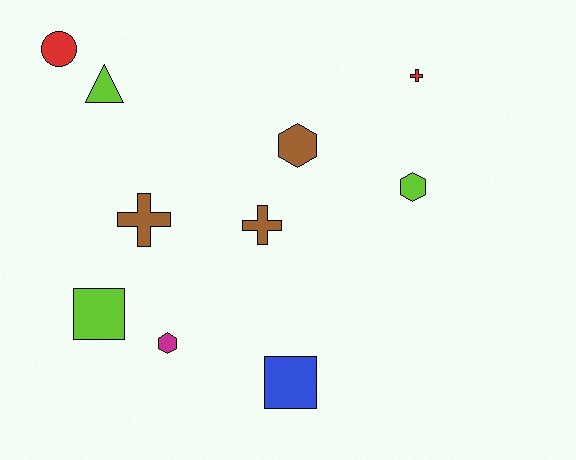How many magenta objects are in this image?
There is 1 magenta object.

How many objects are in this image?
There are 10 objects.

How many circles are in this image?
There is 1 circle.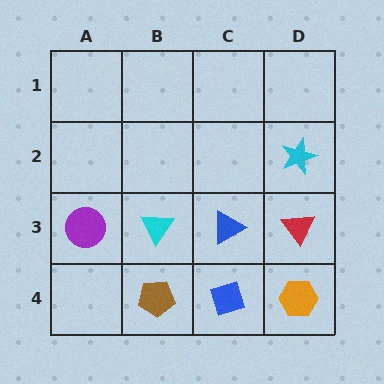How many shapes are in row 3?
4 shapes.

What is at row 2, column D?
A cyan star.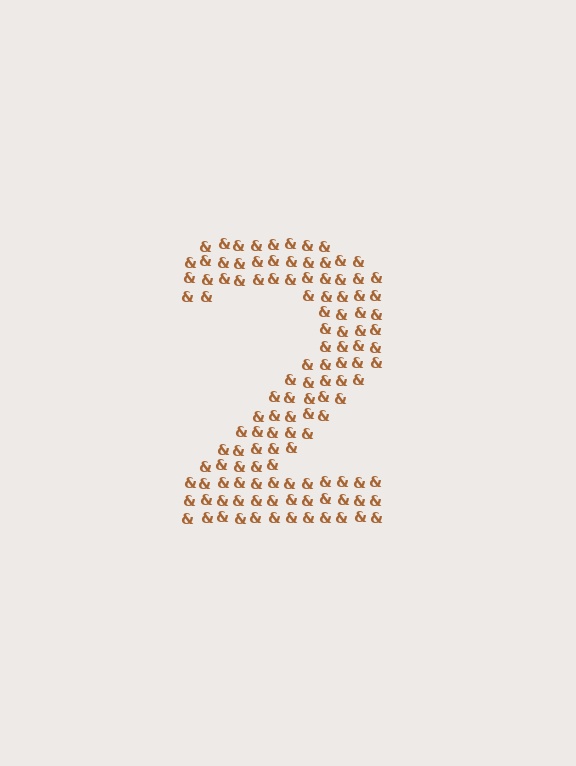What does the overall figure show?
The overall figure shows the digit 2.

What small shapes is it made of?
It is made of small ampersands.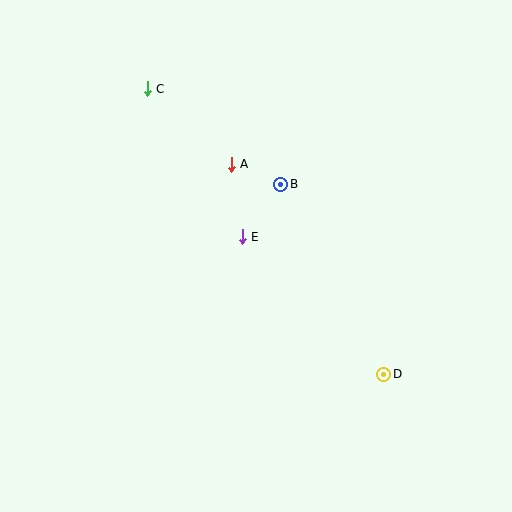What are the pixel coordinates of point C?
Point C is at (147, 89).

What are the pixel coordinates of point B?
Point B is at (281, 184).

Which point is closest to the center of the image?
Point E at (242, 237) is closest to the center.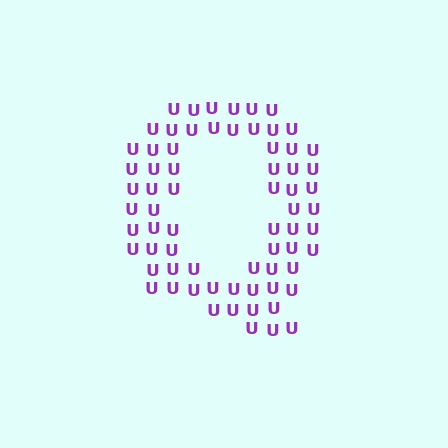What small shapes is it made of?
It is made of small letter U's.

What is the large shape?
The large shape is the letter Q.